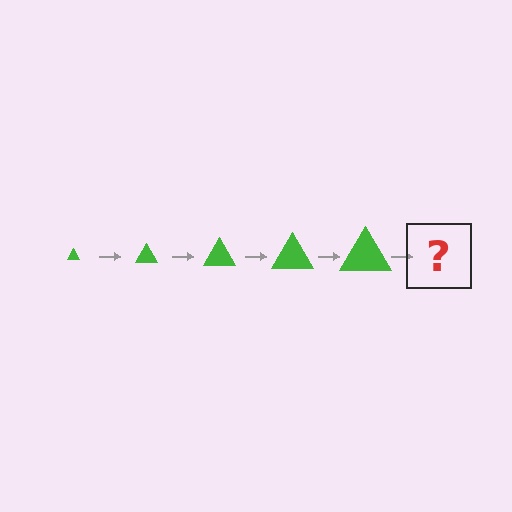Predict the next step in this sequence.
The next step is a green triangle, larger than the previous one.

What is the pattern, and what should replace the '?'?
The pattern is that the triangle gets progressively larger each step. The '?' should be a green triangle, larger than the previous one.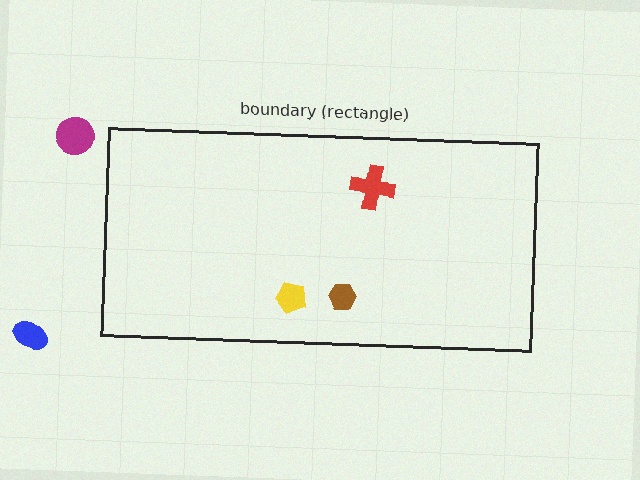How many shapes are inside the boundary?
3 inside, 2 outside.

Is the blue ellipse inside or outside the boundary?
Outside.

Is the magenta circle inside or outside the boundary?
Outside.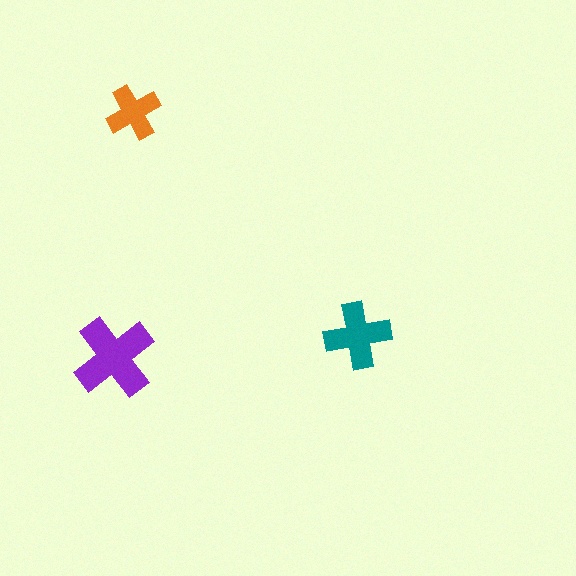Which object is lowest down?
The purple cross is bottommost.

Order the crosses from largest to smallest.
the purple one, the teal one, the orange one.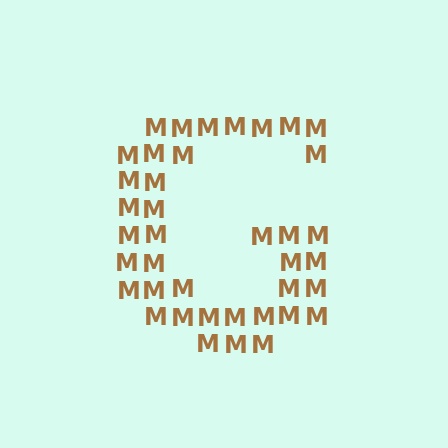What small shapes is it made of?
It is made of small letter M's.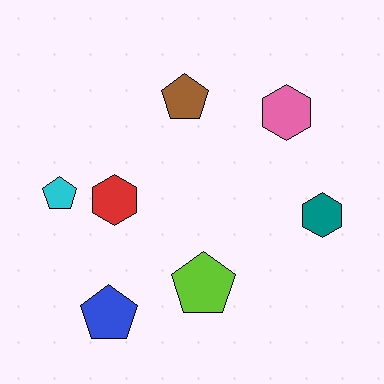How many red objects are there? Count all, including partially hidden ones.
There is 1 red object.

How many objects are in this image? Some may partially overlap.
There are 7 objects.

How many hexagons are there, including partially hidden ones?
There are 3 hexagons.